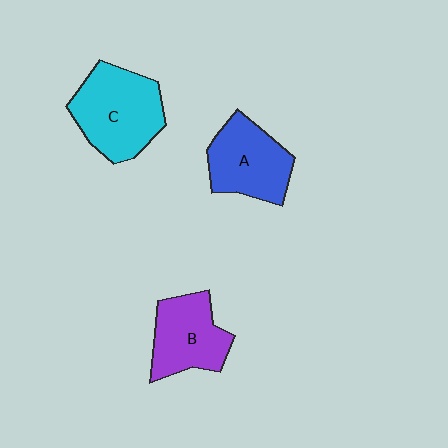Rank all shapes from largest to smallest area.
From largest to smallest: C (cyan), A (blue), B (purple).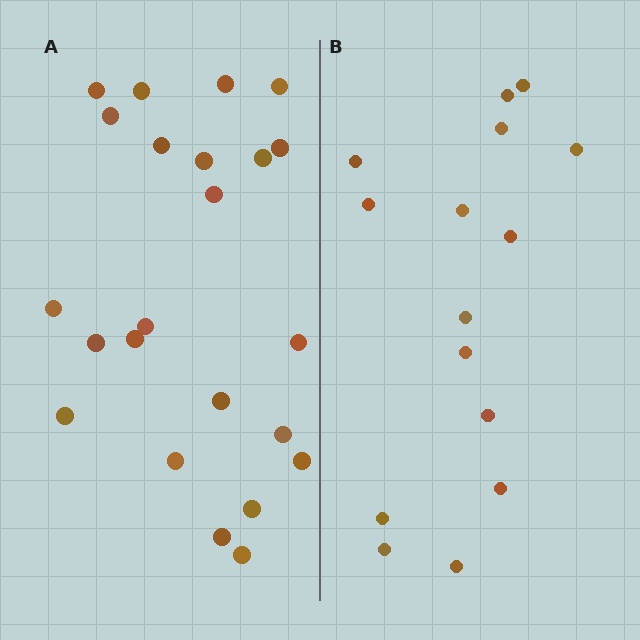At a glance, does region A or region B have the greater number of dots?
Region A (the left region) has more dots.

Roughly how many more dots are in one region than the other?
Region A has roughly 8 or so more dots than region B.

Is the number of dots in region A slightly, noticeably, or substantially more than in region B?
Region A has substantially more. The ratio is roughly 1.5 to 1.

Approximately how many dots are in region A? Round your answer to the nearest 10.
About 20 dots. (The exact count is 23, which rounds to 20.)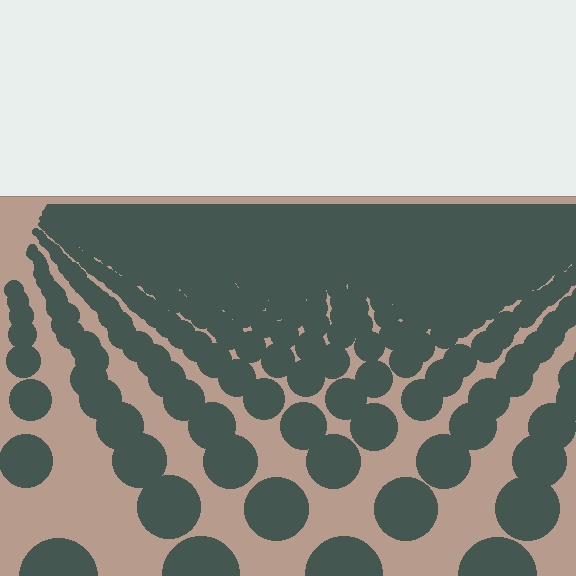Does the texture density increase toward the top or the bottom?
Density increases toward the top.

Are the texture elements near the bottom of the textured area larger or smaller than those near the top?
Larger. Near the bottom, elements are closer to the viewer and appear at a bigger on-screen size.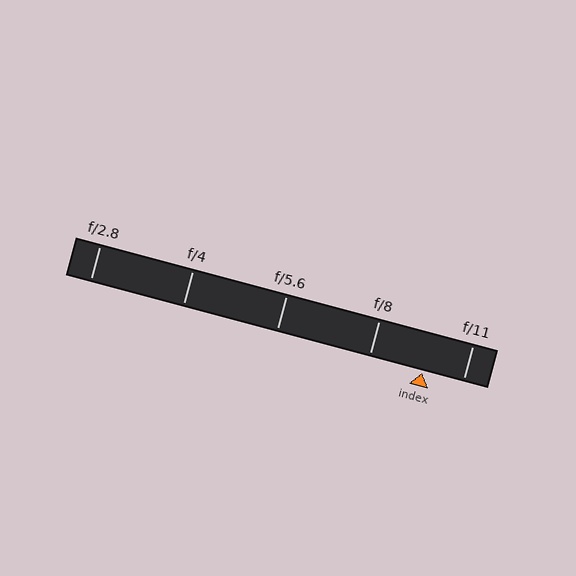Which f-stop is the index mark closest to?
The index mark is closest to f/11.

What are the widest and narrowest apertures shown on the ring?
The widest aperture shown is f/2.8 and the narrowest is f/11.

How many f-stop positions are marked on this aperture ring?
There are 5 f-stop positions marked.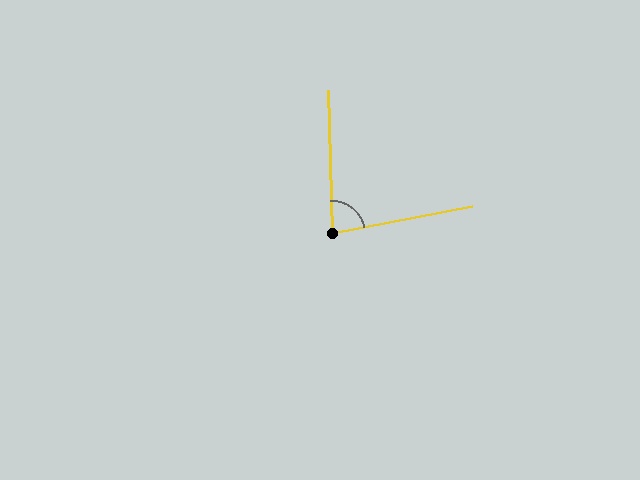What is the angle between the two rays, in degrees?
Approximately 80 degrees.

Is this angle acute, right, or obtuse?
It is acute.